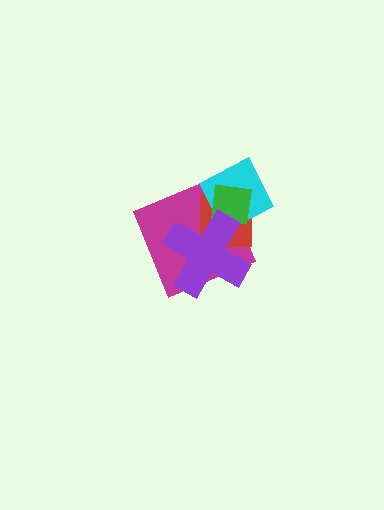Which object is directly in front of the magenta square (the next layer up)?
The red square is directly in front of the magenta square.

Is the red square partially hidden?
Yes, it is partially covered by another shape.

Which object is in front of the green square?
The purple cross is in front of the green square.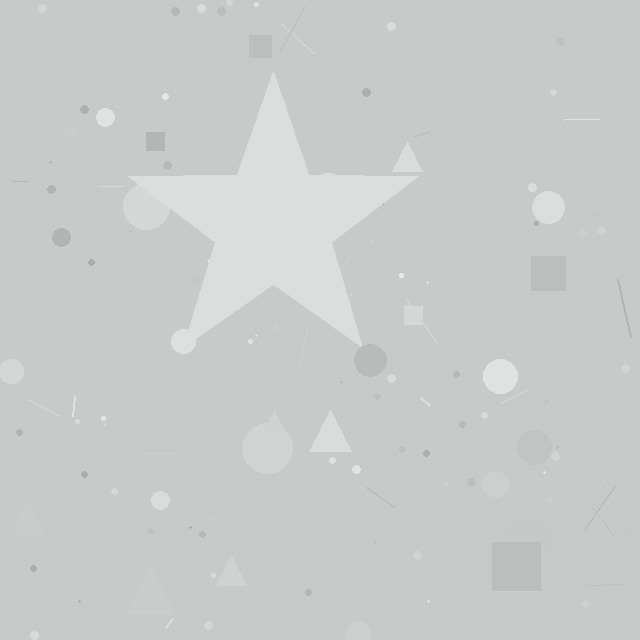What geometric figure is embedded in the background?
A star is embedded in the background.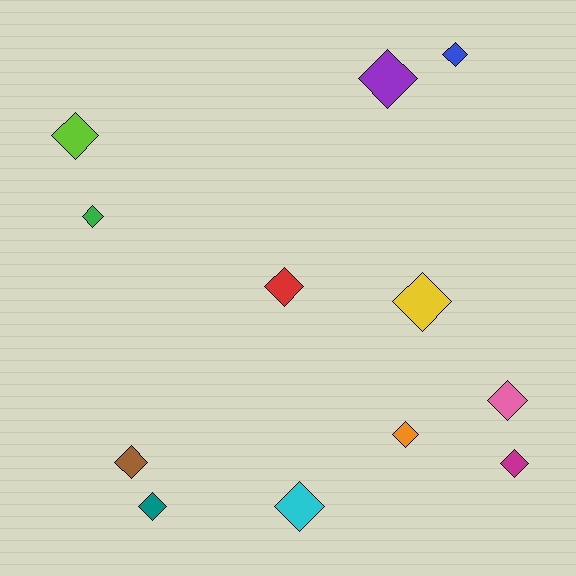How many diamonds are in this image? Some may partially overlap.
There are 12 diamonds.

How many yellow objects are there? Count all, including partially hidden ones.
There is 1 yellow object.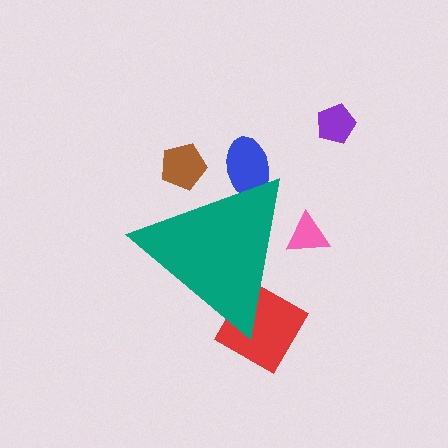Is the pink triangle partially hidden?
Yes, the pink triangle is partially hidden behind the teal triangle.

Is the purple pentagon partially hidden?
No, the purple pentagon is fully visible.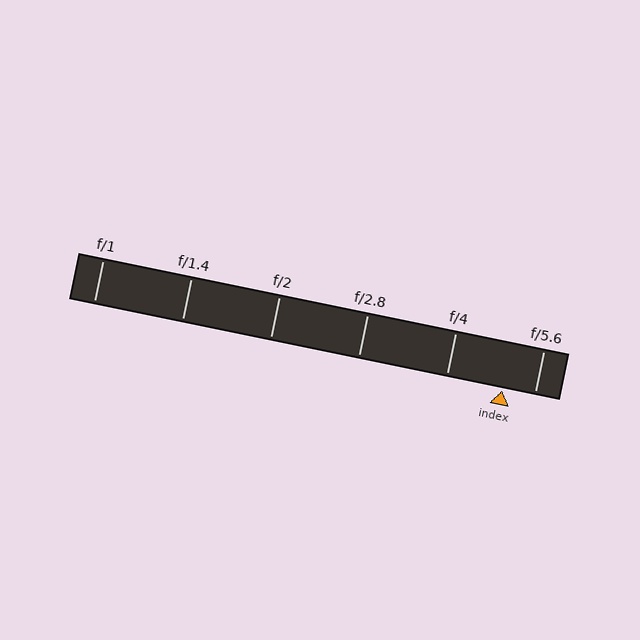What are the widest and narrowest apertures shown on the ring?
The widest aperture shown is f/1 and the narrowest is f/5.6.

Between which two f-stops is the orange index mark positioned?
The index mark is between f/4 and f/5.6.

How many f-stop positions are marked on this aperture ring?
There are 6 f-stop positions marked.